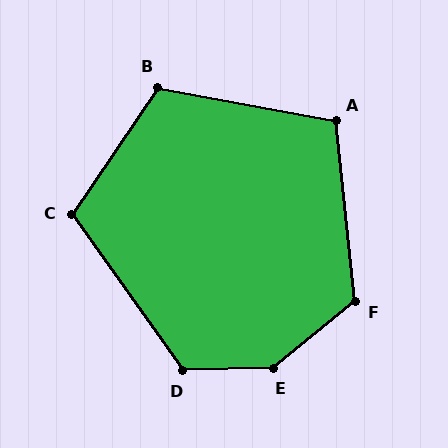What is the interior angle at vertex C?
Approximately 111 degrees (obtuse).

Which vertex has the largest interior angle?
E, at approximately 142 degrees.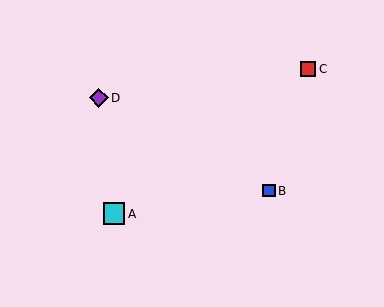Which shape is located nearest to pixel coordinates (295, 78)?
The red square (labeled C) at (308, 69) is nearest to that location.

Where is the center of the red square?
The center of the red square is at (308, 69).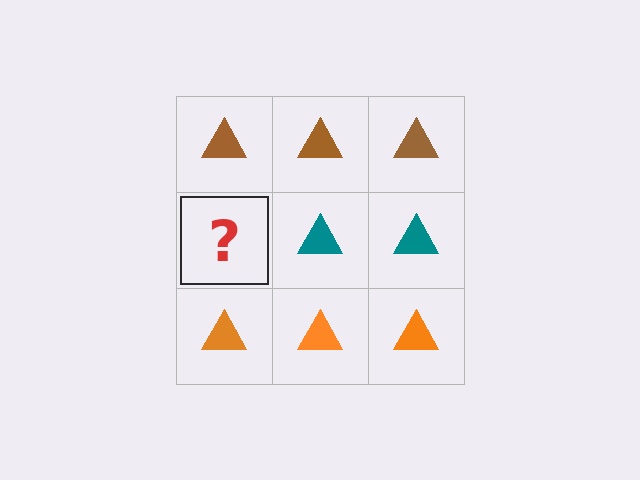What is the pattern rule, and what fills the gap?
The rule is that each row has a consistent color. The gap should be filled with a teal triangle.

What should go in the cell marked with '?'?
The missing cell should contain a teal triangle.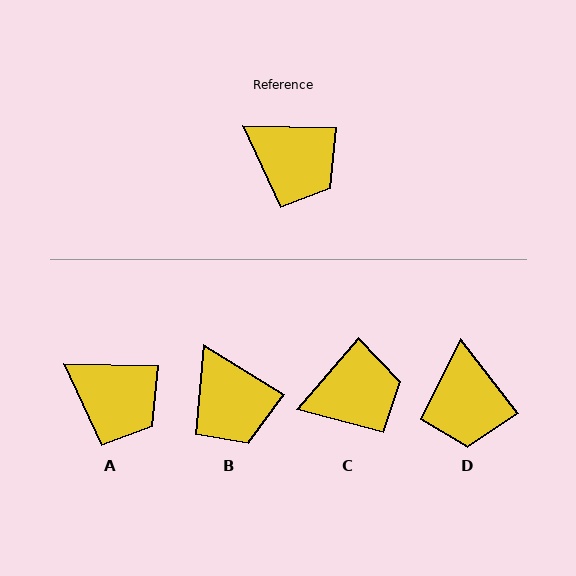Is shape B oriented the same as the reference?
No, it is off by about 31 degrees.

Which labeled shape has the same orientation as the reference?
A.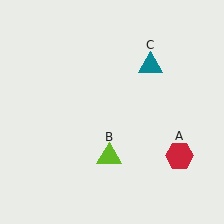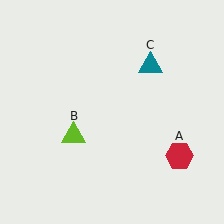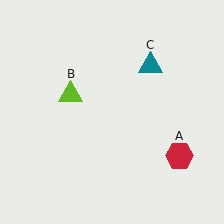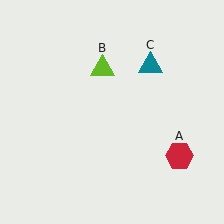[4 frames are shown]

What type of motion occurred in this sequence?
The lime triangle (object B) rotated clockwise around the center of the scene.